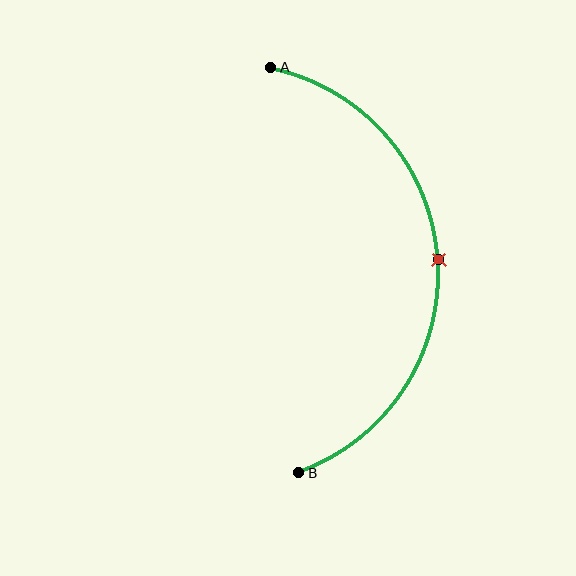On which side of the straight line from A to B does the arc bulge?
The arc bulges to the right of the straight line connecting A and B.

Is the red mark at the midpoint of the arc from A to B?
Yes. The red mark lies on the arc at equal arc-length from both A and B — it is the arc midpoint.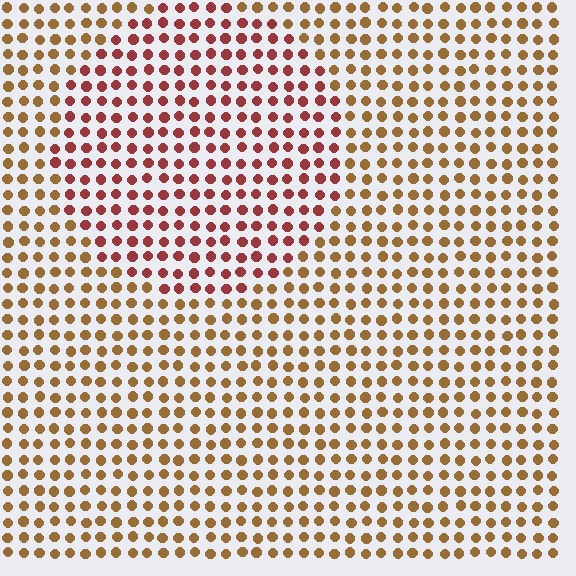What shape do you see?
I see a circle.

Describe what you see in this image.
The image is filled with small brown elements in a uniform arrangement. A circle-shaped region is visible where the elements are tinted to a slightly different hue, forming a subtle color boundary.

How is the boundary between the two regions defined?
The boundary is defined purely by a slight shift in hue (about 39 degrees). Spacing, size, and orientation are identical on both sides.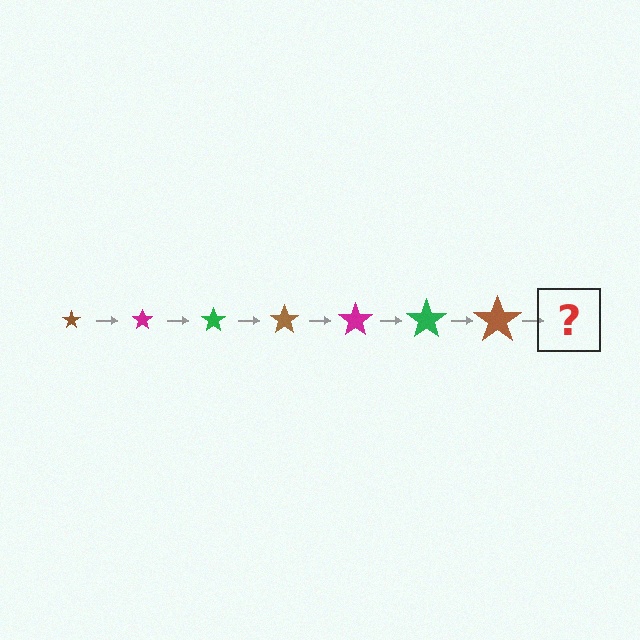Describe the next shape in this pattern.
It should be a magenta star, larger than the previous one.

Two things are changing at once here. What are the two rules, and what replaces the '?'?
The two rules are that the star grows larger each step and the color cycles through brown, magenta, and green. The '?' should be a magenta star, larger than the previous one.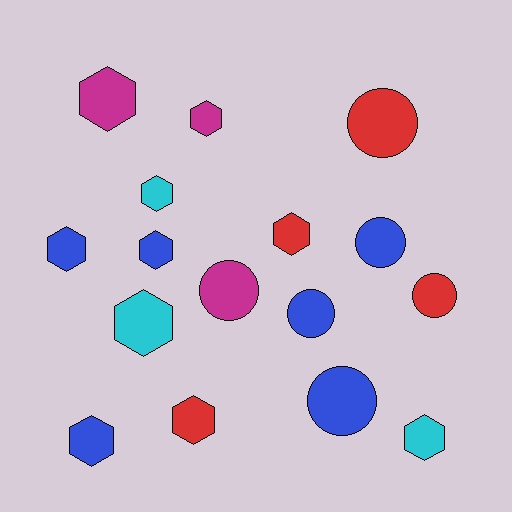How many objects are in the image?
There are 16 objects.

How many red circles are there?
There are 2 red circles.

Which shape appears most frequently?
Hexagon, with 10 objects.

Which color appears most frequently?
Blue, with 6 objects.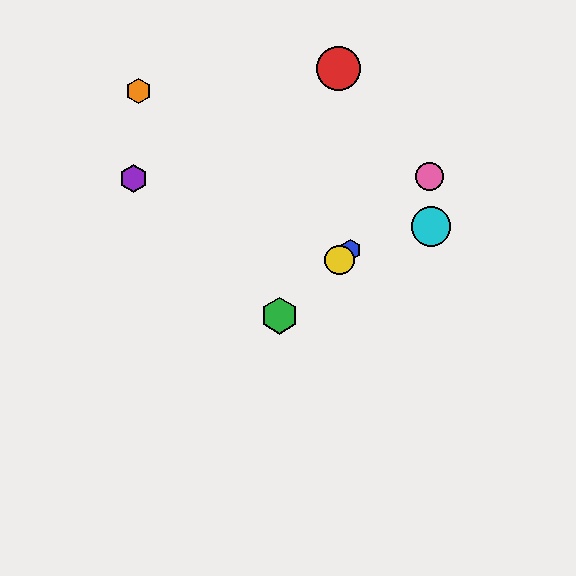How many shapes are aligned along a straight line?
4 shapes (the blue hexagon, the green hexagon, the yellow circle, the pink circle) are aligned along a straight line.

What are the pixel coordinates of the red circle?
The red circle is at (338, 69).